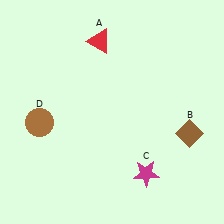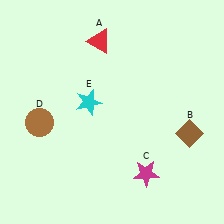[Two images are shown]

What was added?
A cyan star (E) was added in Image 2.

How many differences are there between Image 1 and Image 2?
There is 1 difference between the two images.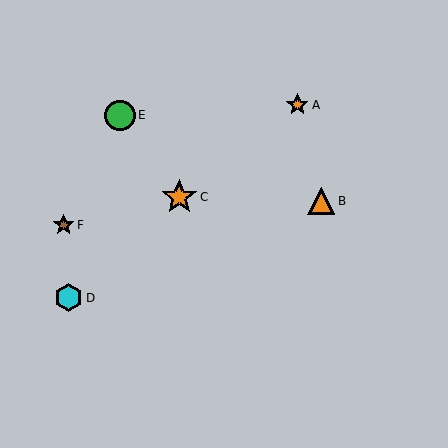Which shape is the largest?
The orange star (labeled C) is the largest.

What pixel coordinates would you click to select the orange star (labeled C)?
Click at (179, 197) to select the orange star C.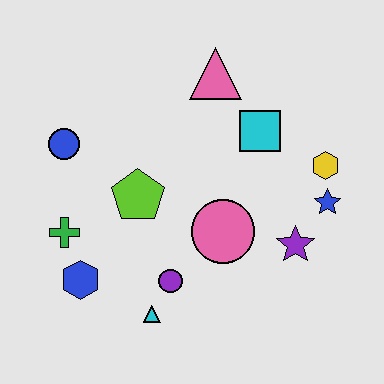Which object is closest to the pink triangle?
The cyan square is closest to the pink triangle.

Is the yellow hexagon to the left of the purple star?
No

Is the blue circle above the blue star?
Yes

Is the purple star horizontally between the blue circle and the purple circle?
No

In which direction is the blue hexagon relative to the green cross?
The blue hexagon is below the green cross.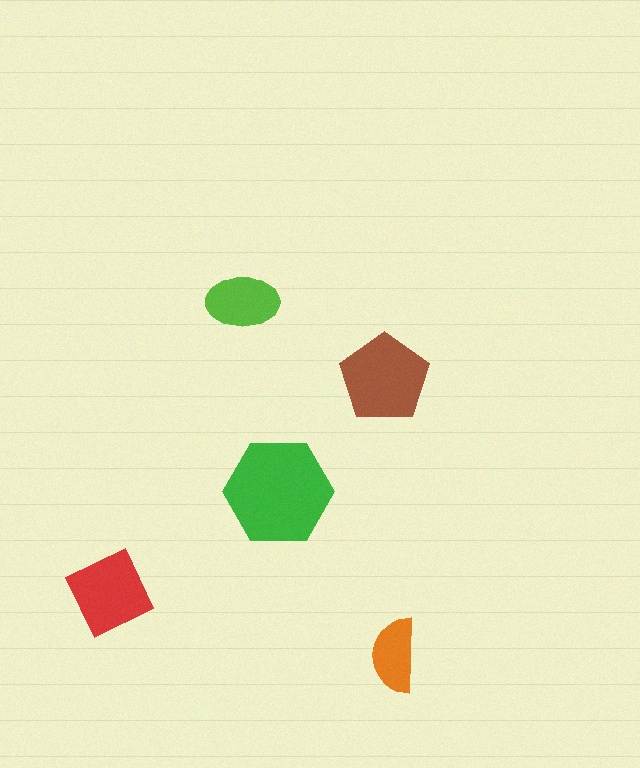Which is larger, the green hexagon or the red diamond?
The green hexagon.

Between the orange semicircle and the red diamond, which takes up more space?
The red diamond.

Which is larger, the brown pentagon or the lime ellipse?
The brown pentagon.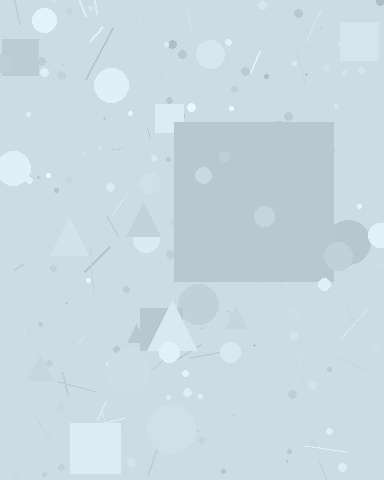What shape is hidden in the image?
A square is hidden in the image.